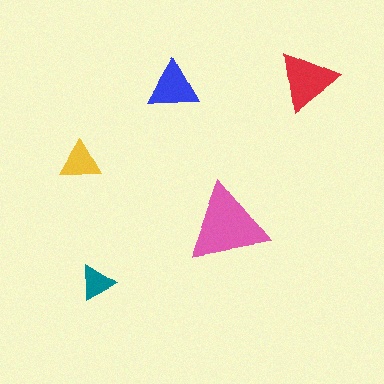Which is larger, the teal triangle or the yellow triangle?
The yellow one.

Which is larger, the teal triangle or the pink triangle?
The pink one.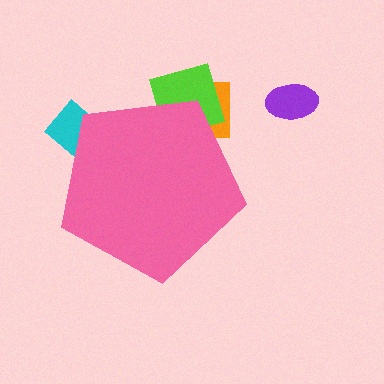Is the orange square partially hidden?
Yes, the orange square is partially hidden behind the pink pentagon.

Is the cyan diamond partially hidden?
Yes, the cyan diamond is partially hidden behind the pink pentagon.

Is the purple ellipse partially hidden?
No, the purple ellipse is fully visible.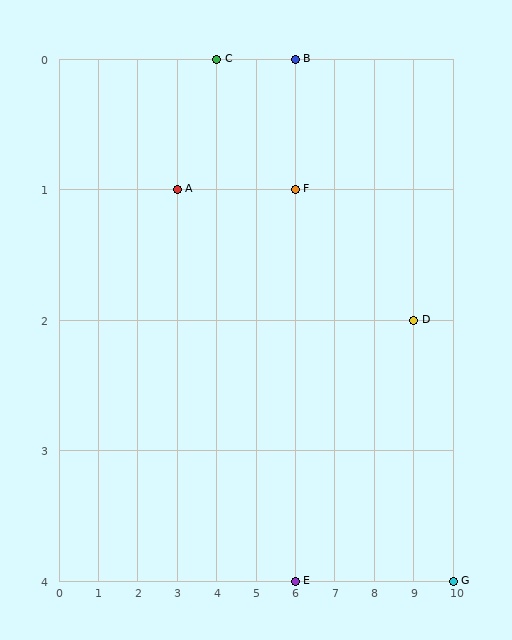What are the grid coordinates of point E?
Point E is at grid coordinates (6, 4).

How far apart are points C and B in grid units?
Points C and B are 2 columns apart.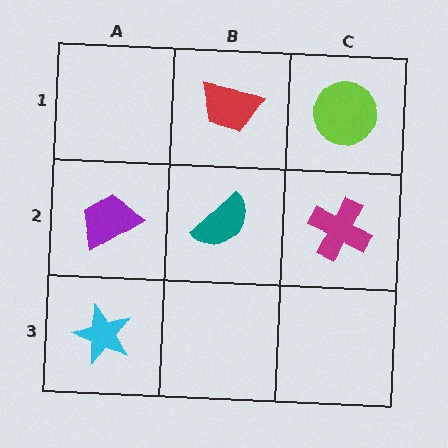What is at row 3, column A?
A cyan star.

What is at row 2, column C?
A magenta cross.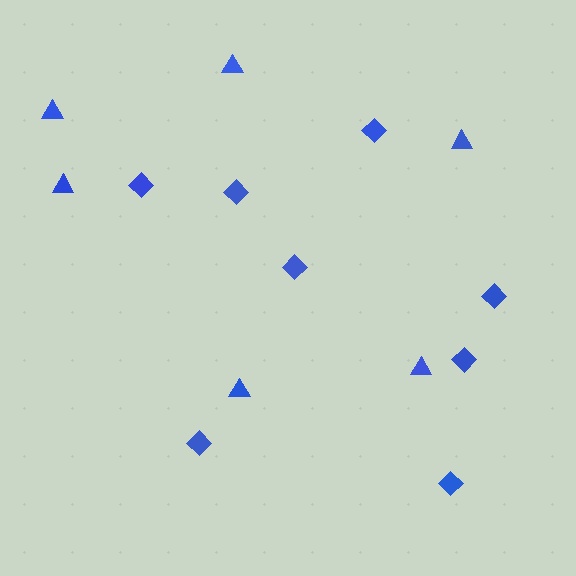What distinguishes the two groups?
There are 2 groups: one group of diamonds (8) and one group of triangles (6).